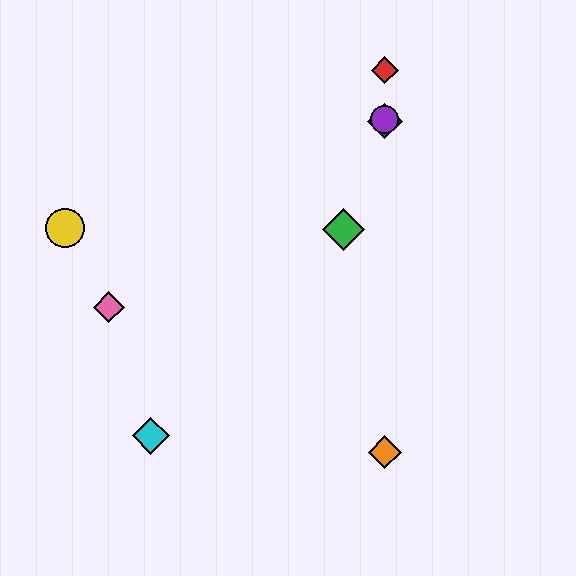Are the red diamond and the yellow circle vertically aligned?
No, the red diamond is at x≈385 and the yellow circle is at x≈65.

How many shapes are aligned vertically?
4 shapes (the red diamond, the blue diamond, the purple circle, the orange diamond) are aligned vertically.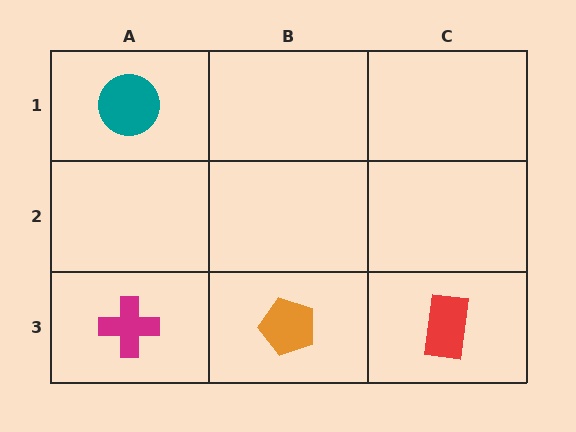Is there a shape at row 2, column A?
No, that cell is empty.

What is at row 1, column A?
A teal circle.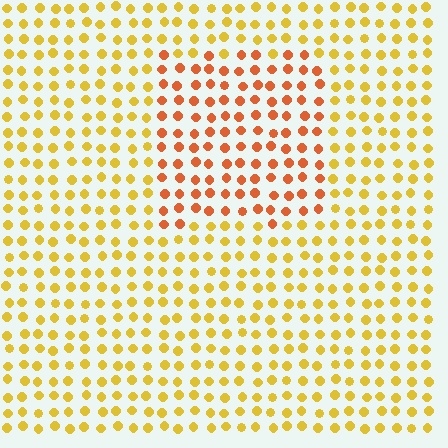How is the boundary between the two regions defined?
The boundary is defined purely by a slight shift in hue (about 33 degrees). Spacing, size, and orientation are identical on both sides.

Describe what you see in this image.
The image is filled with small yellow elements in a uniform arrangement. A rectangle-shaped region is visible where the elements are tinted to a slightly different hue, forming a subtle color boundary.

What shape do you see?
I see a rectangle.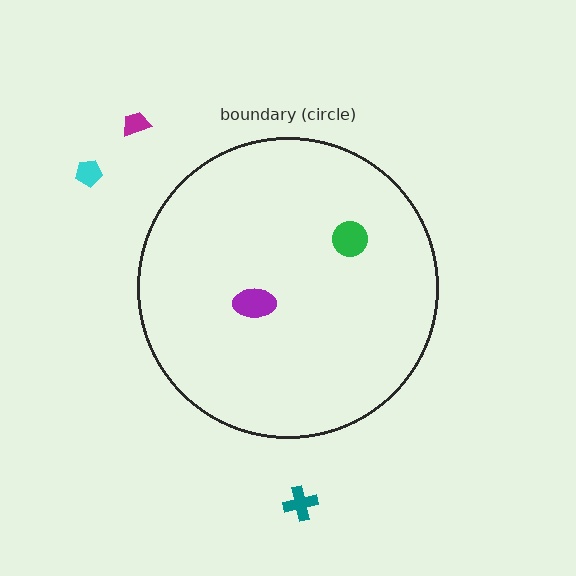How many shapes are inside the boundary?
2 inside, 3 outside.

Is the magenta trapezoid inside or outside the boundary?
Outside.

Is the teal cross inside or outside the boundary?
Outside.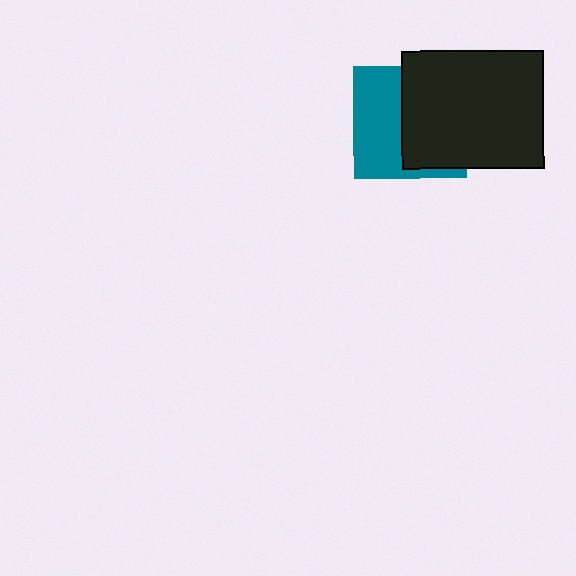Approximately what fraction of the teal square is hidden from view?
Roughly 53% of the teal square is hidden behind the black rectangle.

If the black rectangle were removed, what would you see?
You would see the complete teal square.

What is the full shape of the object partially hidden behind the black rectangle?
The partially hidden object is a teal square.